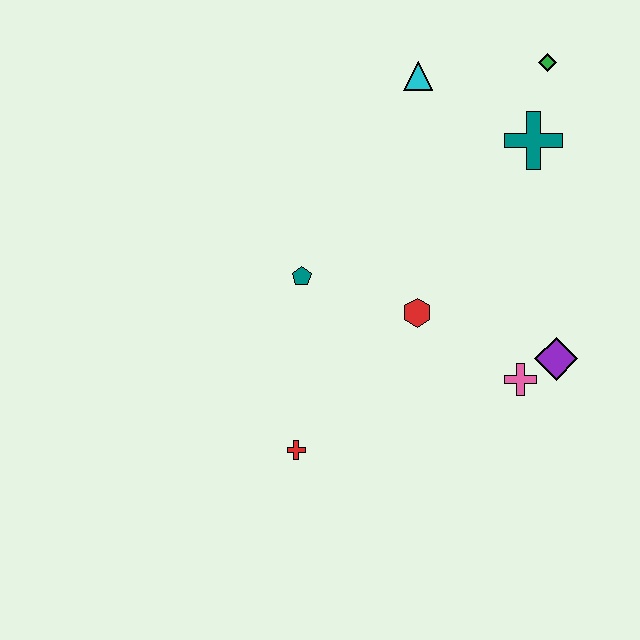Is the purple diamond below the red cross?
No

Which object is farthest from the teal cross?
The red cross is farthest from the teal cross.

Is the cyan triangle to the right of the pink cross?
No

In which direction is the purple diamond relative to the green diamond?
The purple diamond is below the green diamond.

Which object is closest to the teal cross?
The green diamond is closest to the teal cross.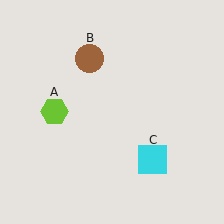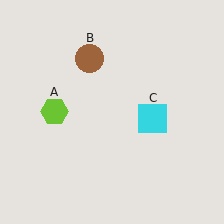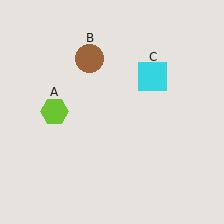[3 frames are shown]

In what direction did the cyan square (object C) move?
The cyan square (object C) moved up.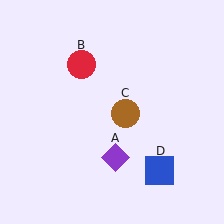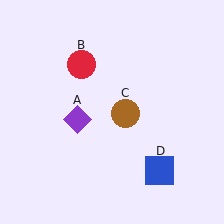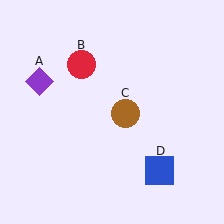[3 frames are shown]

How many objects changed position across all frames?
1 object changed position: purple diamond (object A).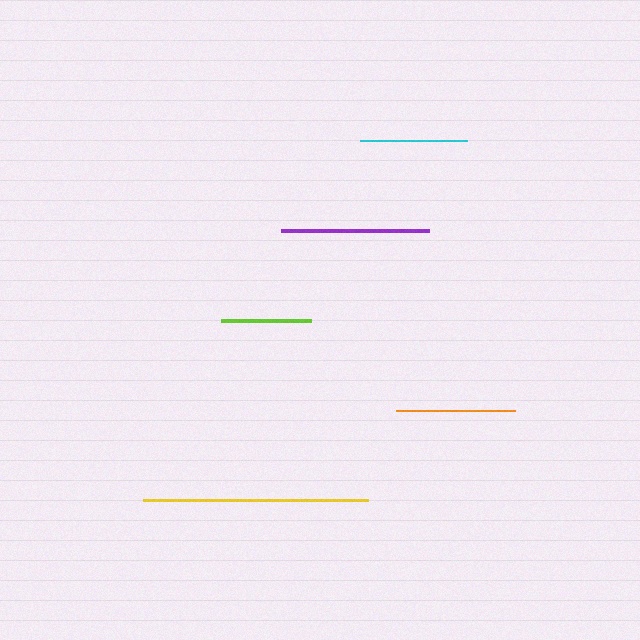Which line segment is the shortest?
The lime line is the shortest at approximately 90 pixels.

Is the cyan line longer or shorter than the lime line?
The cyan line is longer than the lime line.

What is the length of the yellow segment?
The yellow segment is approximately 225 pixels long.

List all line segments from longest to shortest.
From longest to shortest: yellow, purple, orange, cyan, lime.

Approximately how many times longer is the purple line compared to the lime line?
The purple line is approximately 1.6 times the length of the lime line.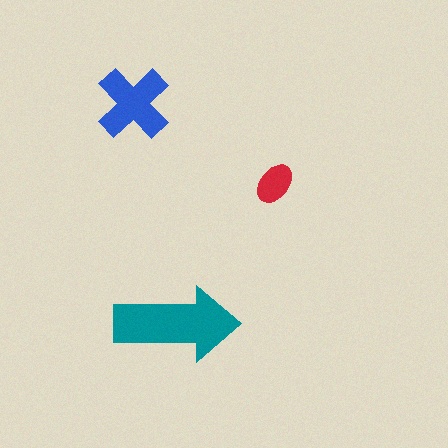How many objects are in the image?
There are 3 objects in the image.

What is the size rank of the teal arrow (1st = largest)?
1st.